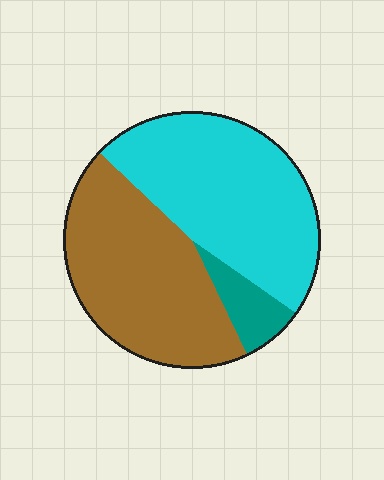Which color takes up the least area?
Teal, at roughly 10%.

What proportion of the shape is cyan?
Cyan takes up between a quarter and a half of the shape.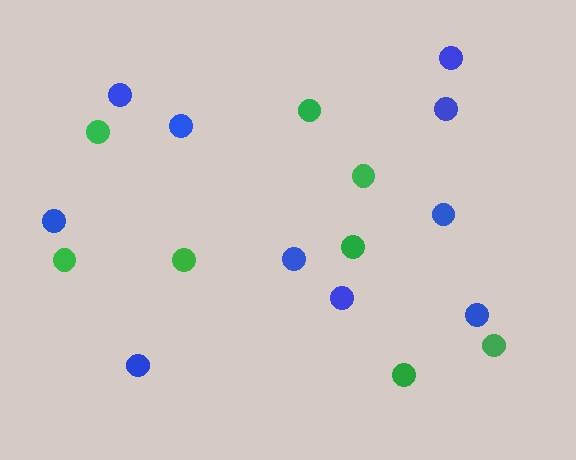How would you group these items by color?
There are 2 groups: one group of green circles (8) and one group of blue circles (10).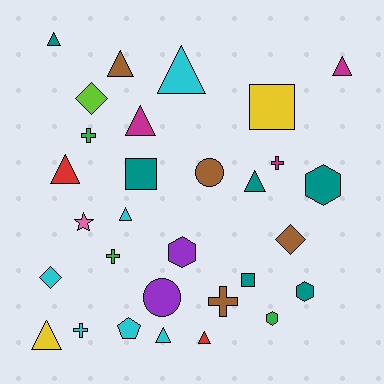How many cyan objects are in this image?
There are 6 cyan objects.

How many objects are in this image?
There are 30 objects.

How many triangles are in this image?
There are 11 triangles.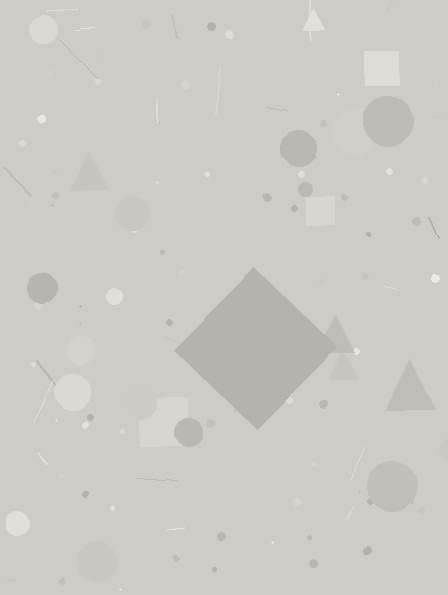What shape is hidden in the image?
A diamond is hidden in the image.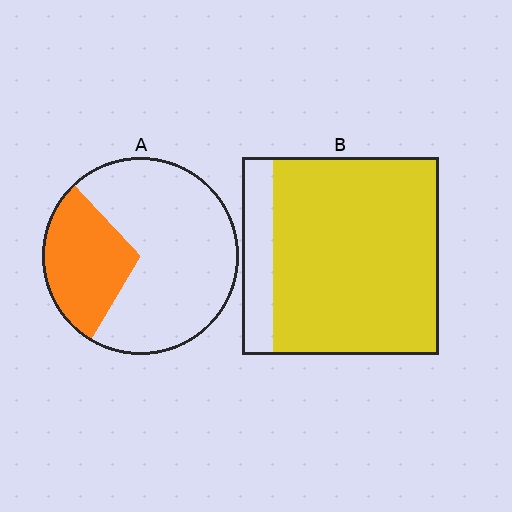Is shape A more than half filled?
No.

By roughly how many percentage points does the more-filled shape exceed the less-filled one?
By roughly 55 percentage points (B over A).